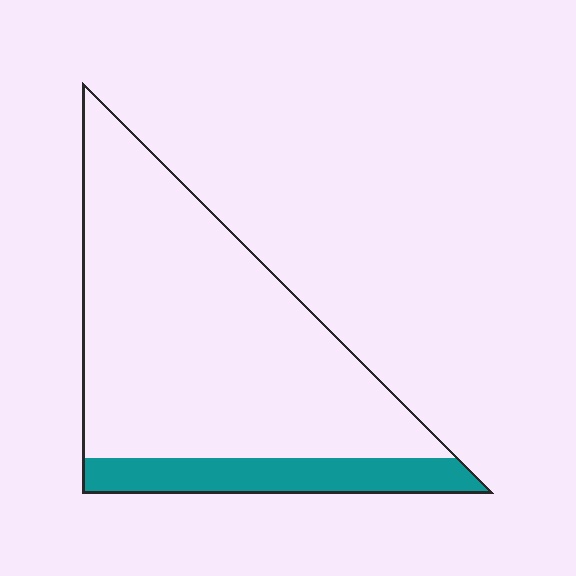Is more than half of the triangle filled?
No.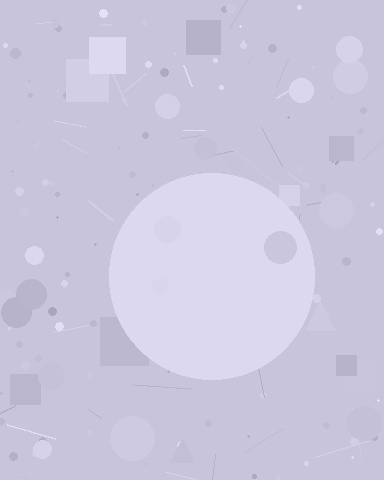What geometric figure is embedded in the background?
A circle is embedded in the background.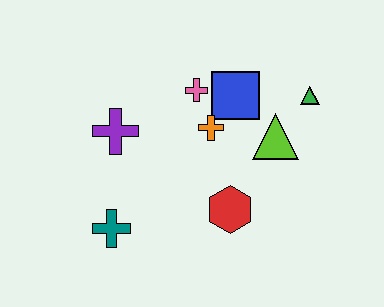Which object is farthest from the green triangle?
The teal cross is farthest from the green triangle.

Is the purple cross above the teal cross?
Yes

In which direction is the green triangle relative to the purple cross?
The green triangle is to the right of the purple cross.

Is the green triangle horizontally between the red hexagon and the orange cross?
No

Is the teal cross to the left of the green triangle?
Yes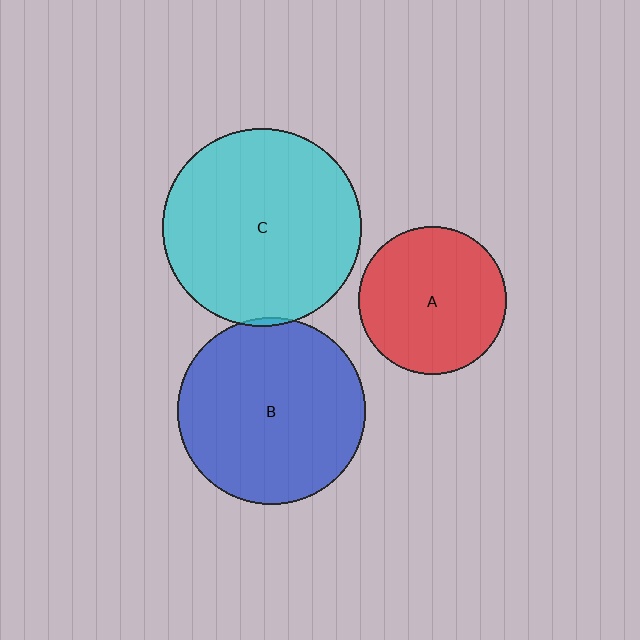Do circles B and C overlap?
Yes.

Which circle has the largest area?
Circle C (cyan).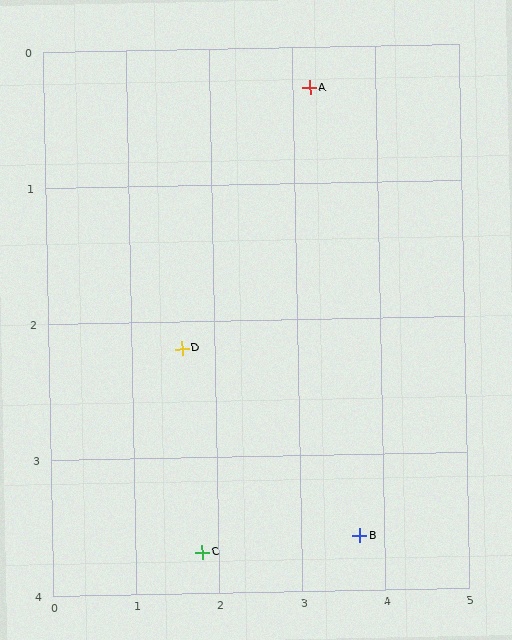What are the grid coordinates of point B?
Point B is at approximately (3.7, 3.6).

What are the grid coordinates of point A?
Point A is at approximately (3.2, 0.3).